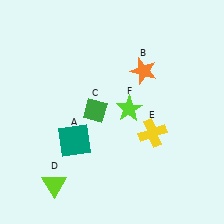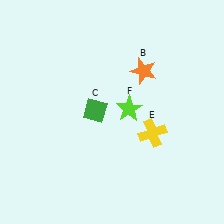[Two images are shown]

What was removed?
The teal square (A), the lime triangle (D) were removed in Image 2.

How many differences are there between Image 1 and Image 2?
There are 2 differences between the two images.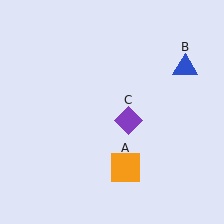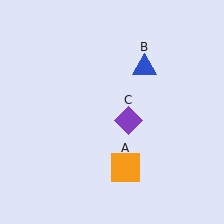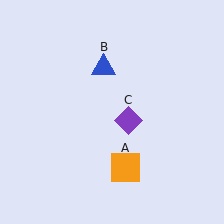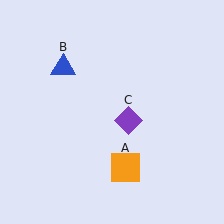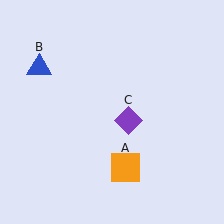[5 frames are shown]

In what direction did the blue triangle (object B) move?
The blue triangle (object B) moved left.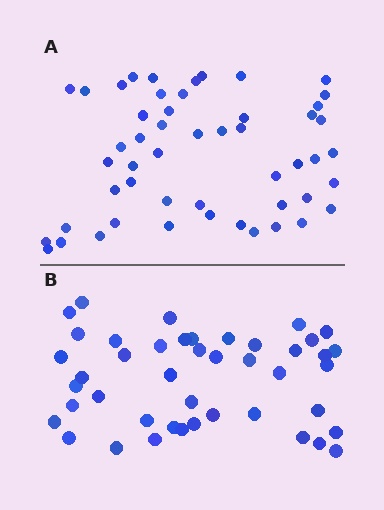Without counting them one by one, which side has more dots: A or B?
Region A (the top region) has more dots.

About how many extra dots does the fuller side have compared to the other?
Region A has roughly 8 or so more dots than region B.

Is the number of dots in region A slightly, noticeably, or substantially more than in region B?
Region A has only slightly more — the two regions are fairly close. The ratio is roughly 1.2 to 1.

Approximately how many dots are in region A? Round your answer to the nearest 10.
About 50 dots. (The exact count is 51, which rounds to 50.)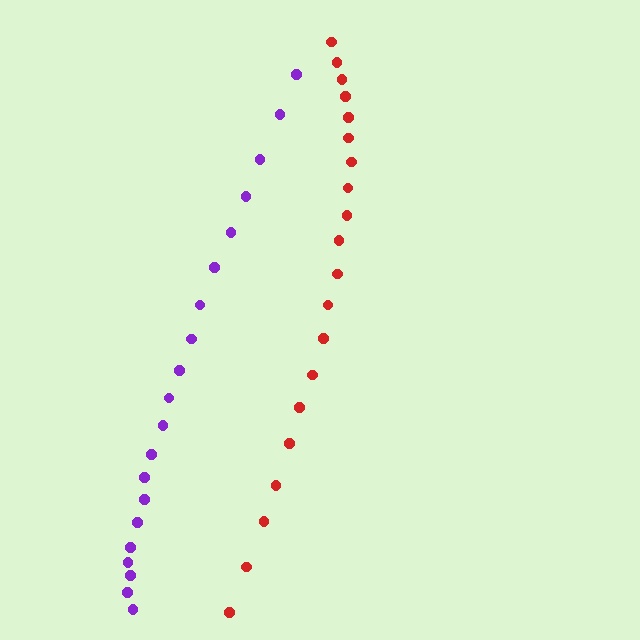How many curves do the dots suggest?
There are 2 distinct paths.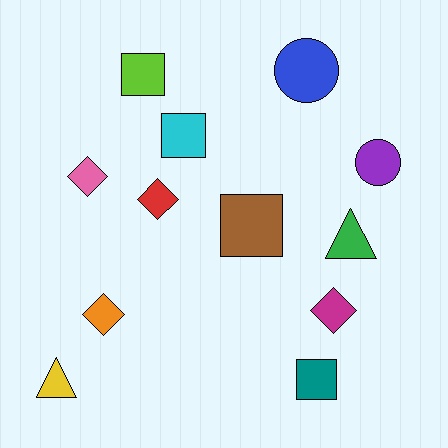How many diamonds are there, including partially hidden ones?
There are 4 diamonds.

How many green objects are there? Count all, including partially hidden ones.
There is 1 green object.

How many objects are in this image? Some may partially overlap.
There are 12 objects.